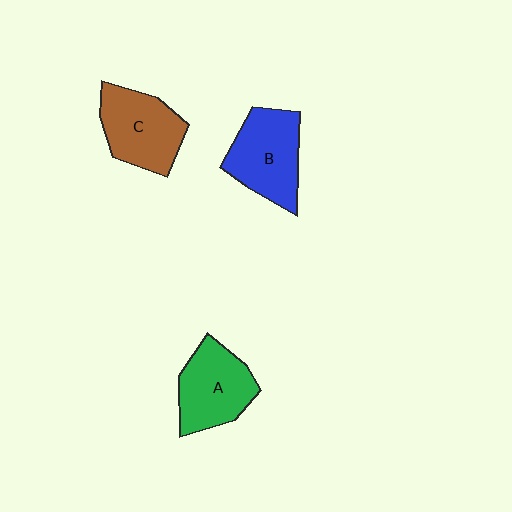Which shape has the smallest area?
Shape A (green).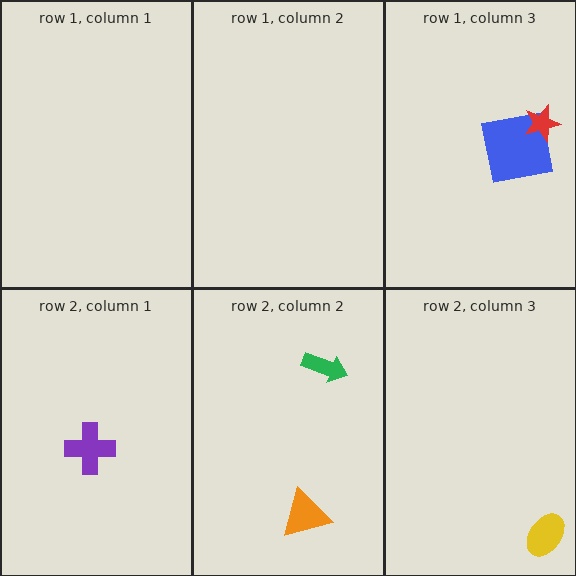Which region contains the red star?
The row 1, column 3 region.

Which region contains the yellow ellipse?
The row 2, column 3 region.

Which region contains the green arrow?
The row 2, column 2 region.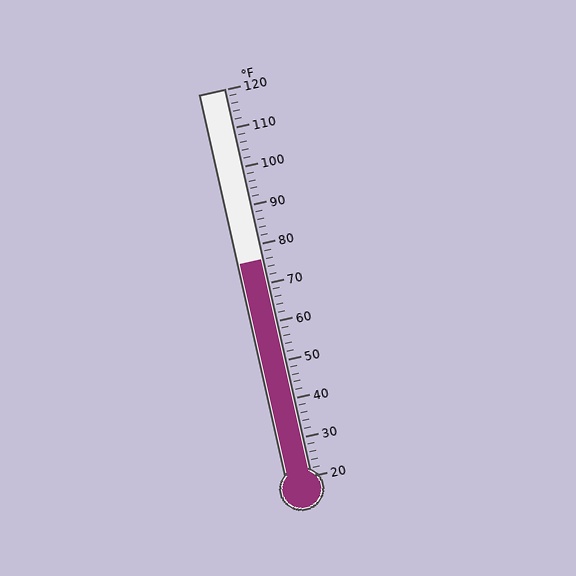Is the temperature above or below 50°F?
The temperature is above 50°F.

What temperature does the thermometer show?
The thermometer shows approximately 76°F.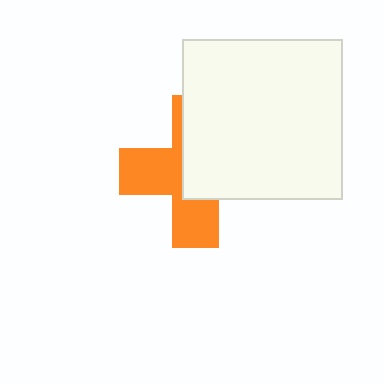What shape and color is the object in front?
The object in front is a white square.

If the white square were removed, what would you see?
You would see the complete orange cross.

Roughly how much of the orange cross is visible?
About half of it is visible (roughly 48%).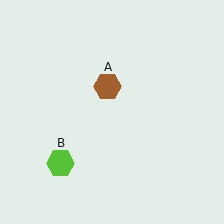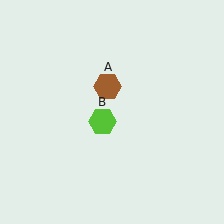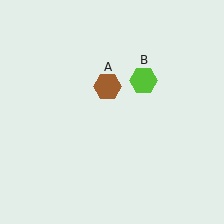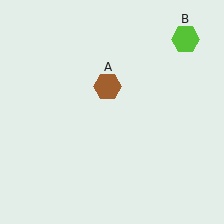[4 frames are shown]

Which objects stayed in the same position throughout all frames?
Brown hexagon (object A) remained stationary.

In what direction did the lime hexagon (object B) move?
The lime hexagon (object B) moved up and to the right.